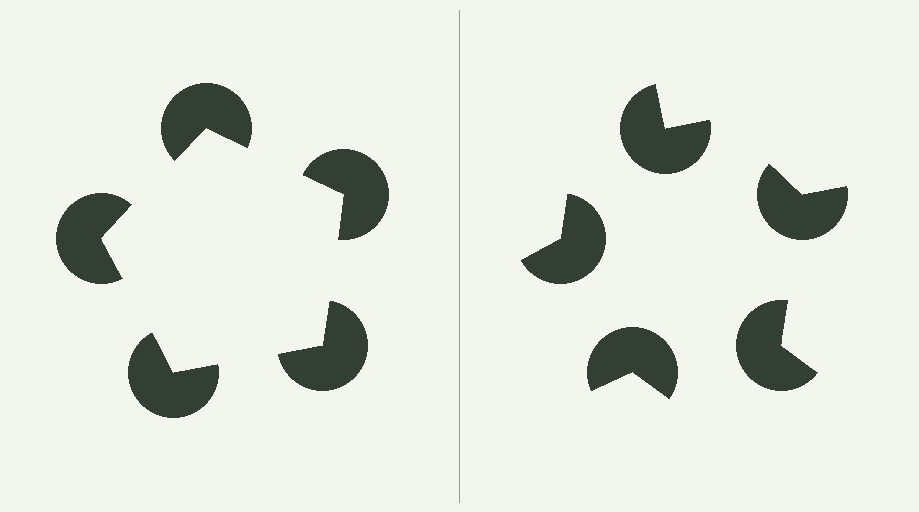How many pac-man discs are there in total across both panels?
10 — 5 on each side.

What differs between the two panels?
The pac-man discs are positioned identically on both sides; only the wedge orientations differ. On the left they align to a pentagon; on the right they are misaligned.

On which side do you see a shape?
An illusory pentagon appears on the left side. On the right side the wedge cuts are rotated, so no coherent shape forms.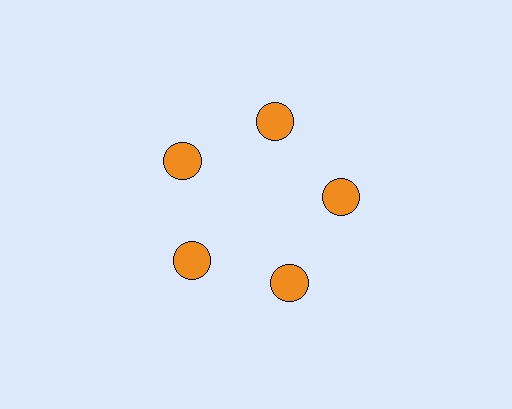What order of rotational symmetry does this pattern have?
This pattern has 5-fold rotational symmetry.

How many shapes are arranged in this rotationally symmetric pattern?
There are 5 shapes, arranged in 5 groups of 1.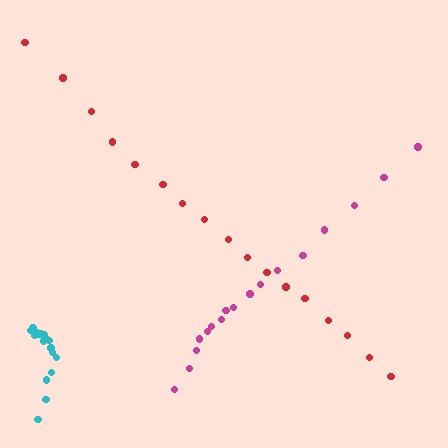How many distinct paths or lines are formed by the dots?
There are 3 distinct paths.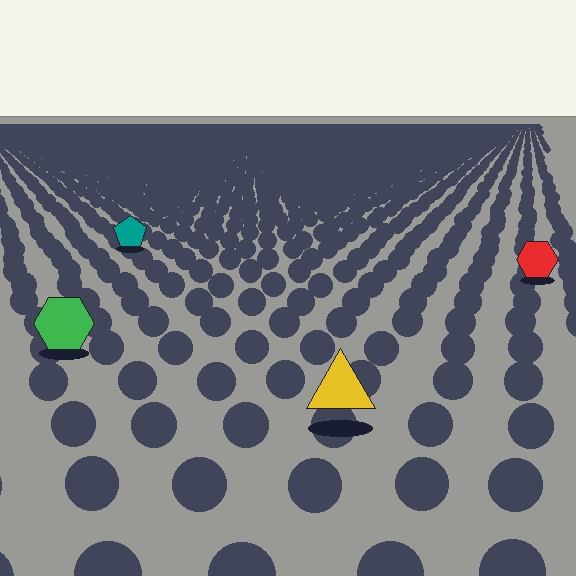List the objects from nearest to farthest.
From nearest to farthest: the yellow triangle, the green hexagon, the red hexagon, the teal pentagon.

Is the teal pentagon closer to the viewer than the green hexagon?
No. The green hexagon is closer — you can tell from the texture gradient: the ground texture is coarser near it.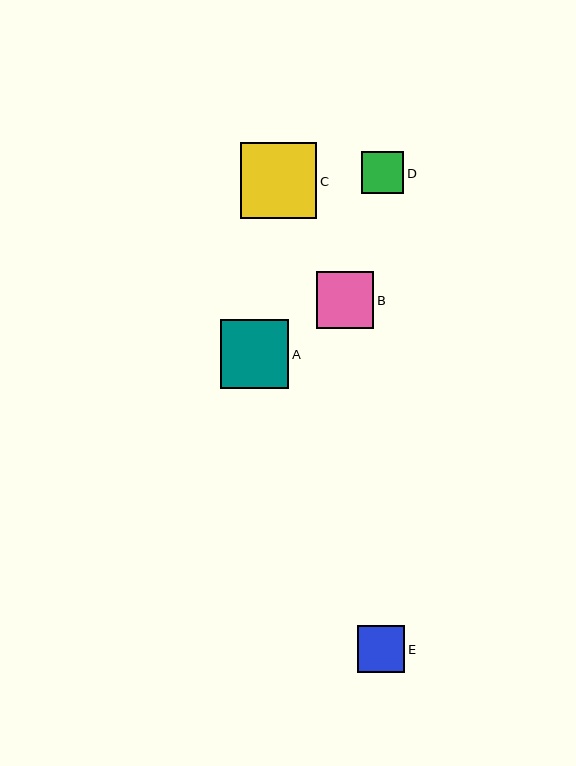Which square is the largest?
Square C is the largest with a size of approximately 76 pixels.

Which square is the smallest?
Square D is the smallest with a size of approximately 42 pixels.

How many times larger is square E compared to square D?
Square E is approximately 1.1 times the size of square D.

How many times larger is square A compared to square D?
Square A is approximately 1.6 times the size of square D.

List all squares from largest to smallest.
From largest to smallest: C, A, B, E, D.